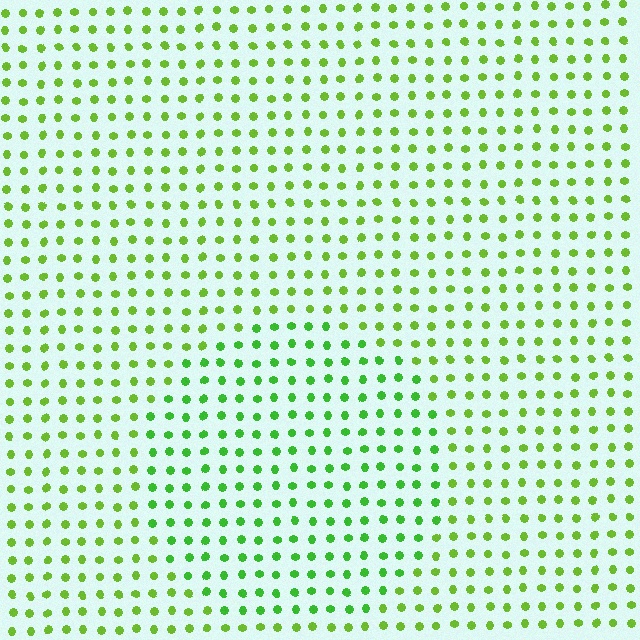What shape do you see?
I see a circle.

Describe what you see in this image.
The image is filled with small lime elements in a uniform arrangement. A circle-shaped region is visible where the elements are tinted to a slightly different hue, forming a subtle color boundary.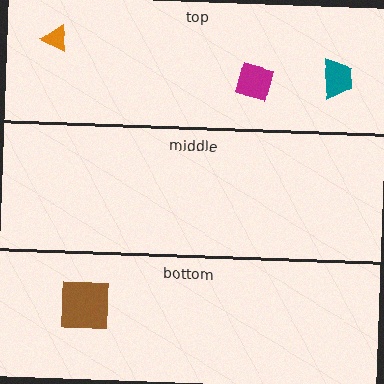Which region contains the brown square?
The bottom region.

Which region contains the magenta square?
The top region.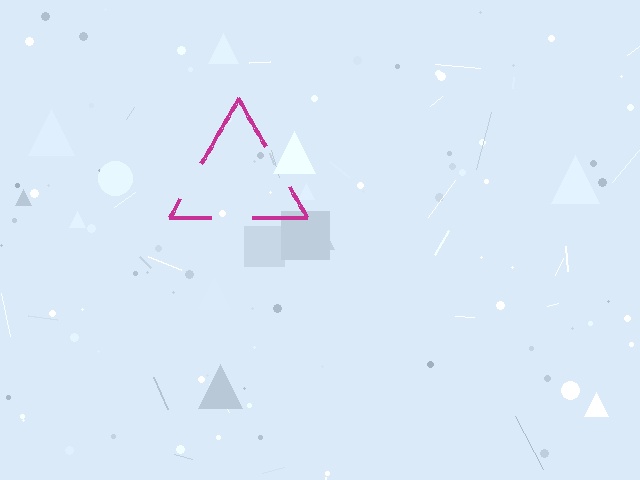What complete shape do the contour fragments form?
The contour fragments form a triangle.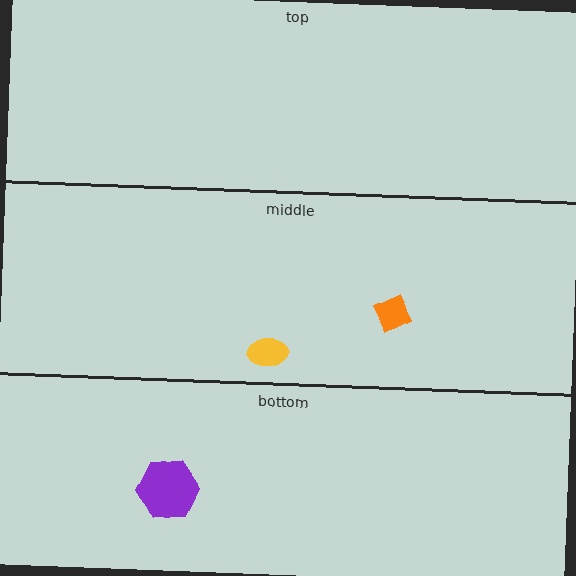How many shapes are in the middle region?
2.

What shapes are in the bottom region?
The purple hexagon.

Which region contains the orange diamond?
The middle region.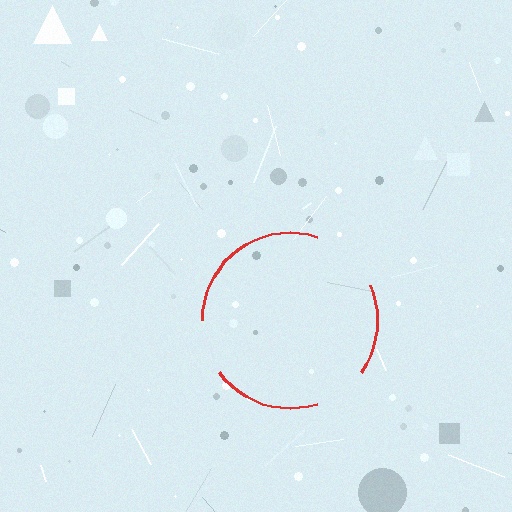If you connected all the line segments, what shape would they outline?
They would outline a circle.